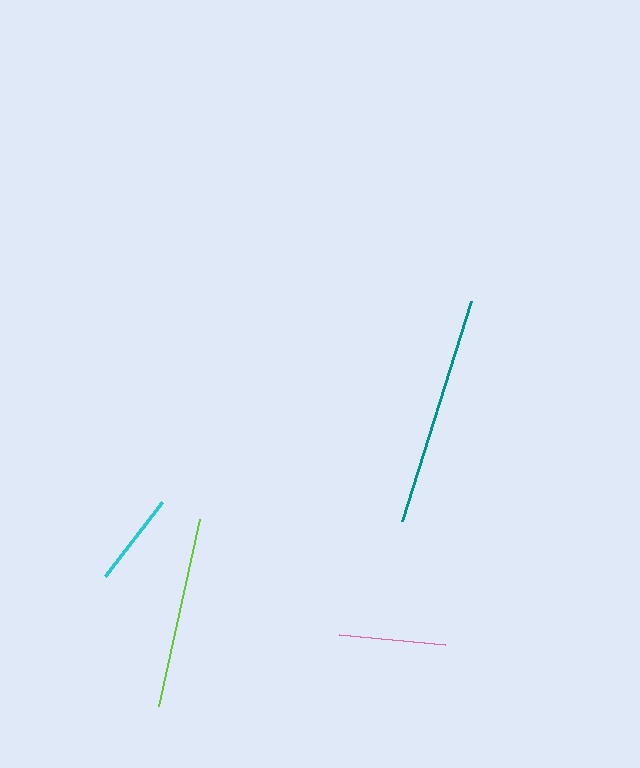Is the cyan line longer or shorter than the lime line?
The lime line is longer than the cyan line.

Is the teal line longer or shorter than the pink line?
The teal line is longer than the pink line.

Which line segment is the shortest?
The cyan line is the shortest at approximately 93 pixels.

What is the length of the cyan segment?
The cyan segment is approximately 93 pixels long.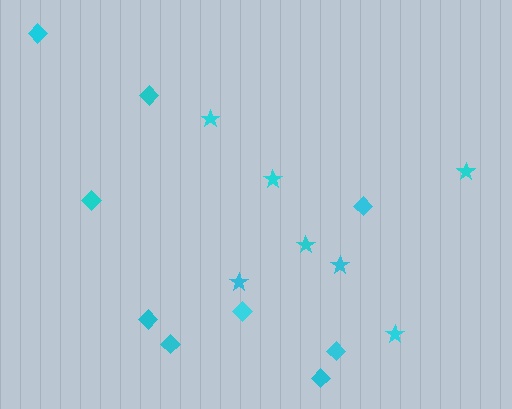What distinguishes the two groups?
There are 2 groups: one group of diamonds (9) and one group of stars (7).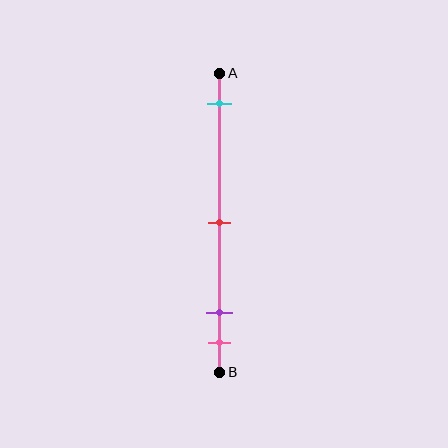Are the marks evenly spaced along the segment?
No, the marks are not evenly spaced.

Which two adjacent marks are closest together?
The purple and pink marks are the closest adjacent pair.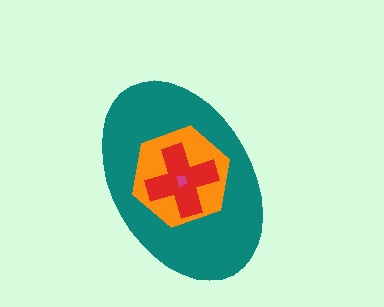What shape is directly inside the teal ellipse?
The orange hexagon.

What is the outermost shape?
The teal ellipse.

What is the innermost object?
The magenta trapezoid.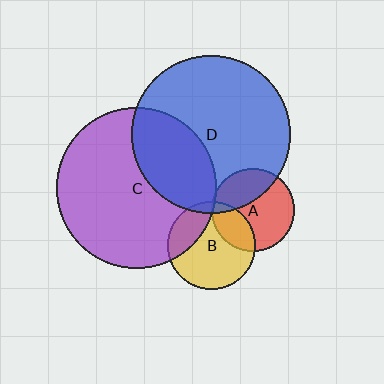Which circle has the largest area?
Circle C (purple).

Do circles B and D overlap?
Yes.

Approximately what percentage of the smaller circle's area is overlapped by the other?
Approximately 5%.